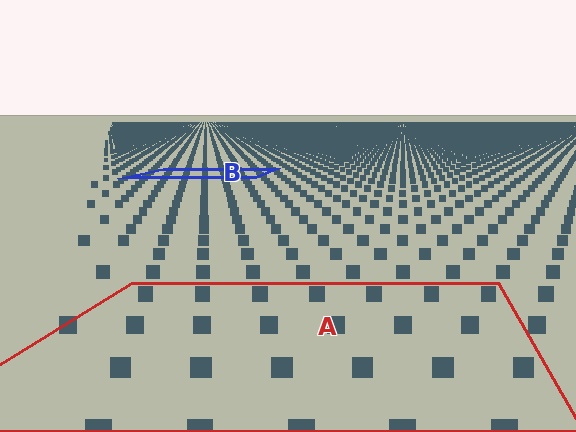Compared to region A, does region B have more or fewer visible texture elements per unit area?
Region B has more texture elements per unit area — they are packed more densely because it is farther away.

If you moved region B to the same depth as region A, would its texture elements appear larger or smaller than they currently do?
They would appear larger. At a closer depth, the same texture elements are projected at a bigger on-screen size.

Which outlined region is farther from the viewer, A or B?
Region B is farther from the viewer — the texture elements inside it appear smaller and more densely packed.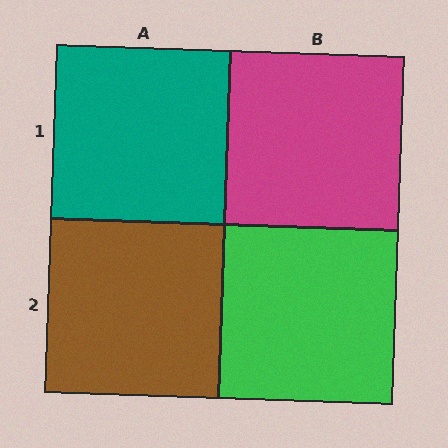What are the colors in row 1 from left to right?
Teal, magenta.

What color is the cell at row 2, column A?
Brown.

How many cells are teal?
1 cell is teal.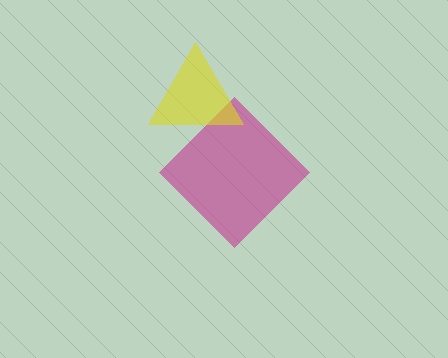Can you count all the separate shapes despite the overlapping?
Yes, there are 2 separate shapes.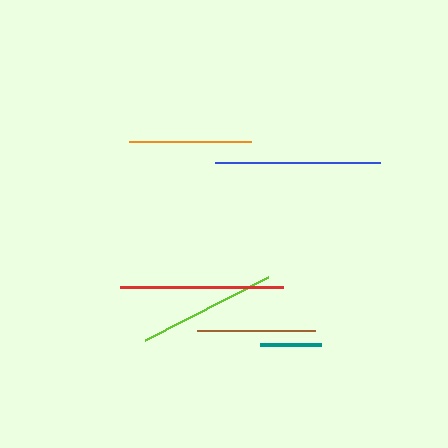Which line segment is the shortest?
The teal line is the shortest at approximately 60 pixels.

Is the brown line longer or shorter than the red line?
The red line is longer than the brown line.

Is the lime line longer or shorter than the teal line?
The lime line is longer than the teal line.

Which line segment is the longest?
The blue line is the longest at approximately 165 pixels.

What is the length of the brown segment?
The brown segment is approximately 118 pixels long.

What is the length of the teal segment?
The teal segment is approximately 60 pixels long.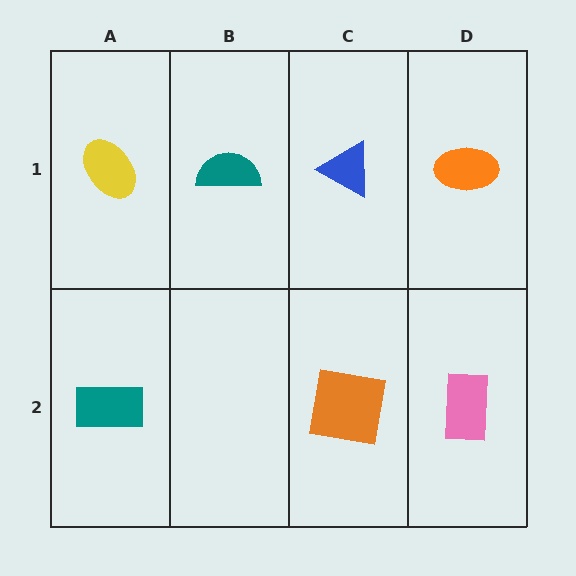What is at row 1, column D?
An orange ellipse.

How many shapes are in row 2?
3 shapes.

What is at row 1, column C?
A blue triangle.